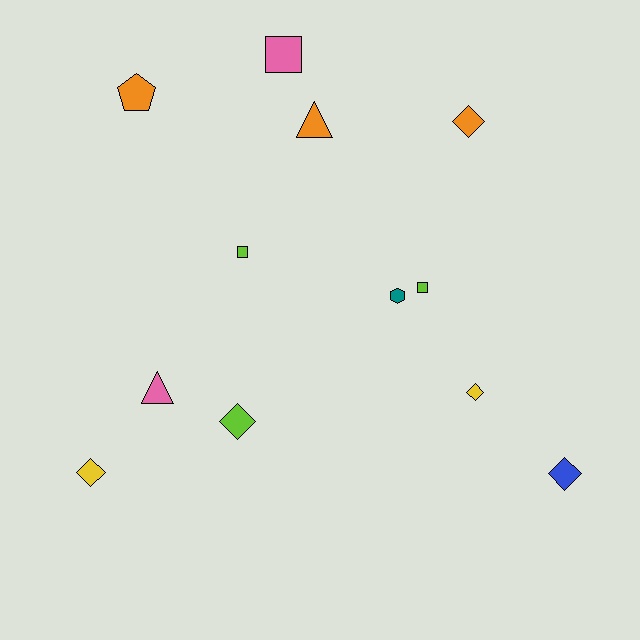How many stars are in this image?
There are no stars.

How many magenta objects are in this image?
There are no magenta objects.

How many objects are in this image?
There are 12 objects.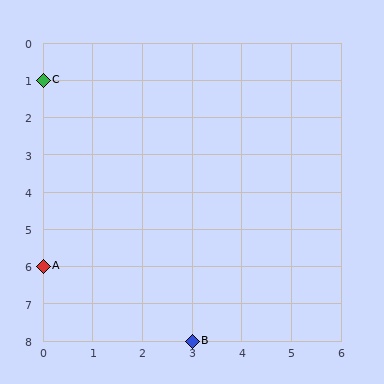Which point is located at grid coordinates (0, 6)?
Point A is at (0, 6).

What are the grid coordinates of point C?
Point C is at grid coordinates (0, 1).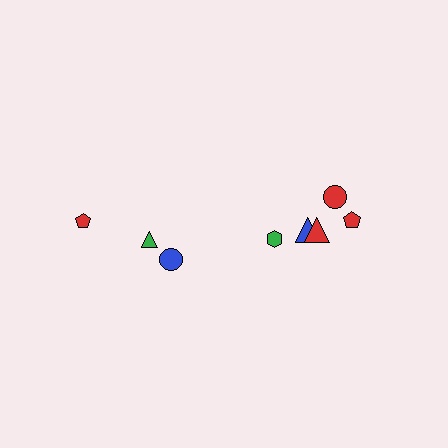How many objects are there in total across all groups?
There are 8 objects.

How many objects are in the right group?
There are 5 objects.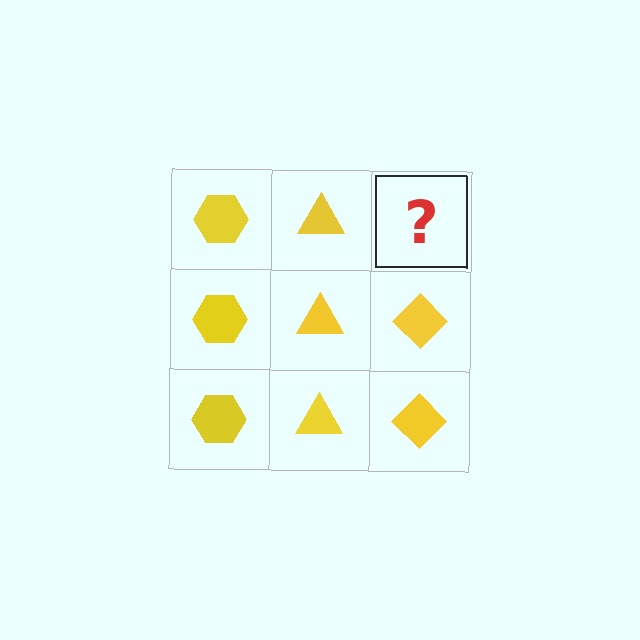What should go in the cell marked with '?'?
The missing cell should contain a yellow diamond.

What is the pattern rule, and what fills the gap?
The rule is that each column has a consistent shape. The gap should be filled with a yellow diamond.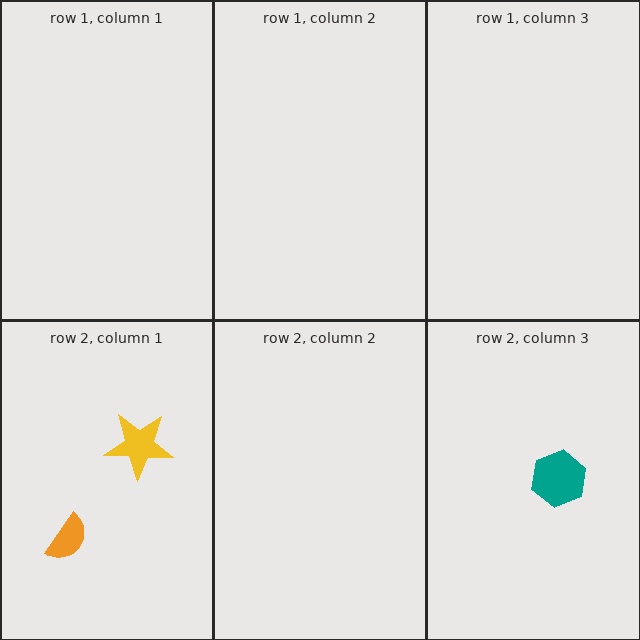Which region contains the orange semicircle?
The row 2, column 1 region.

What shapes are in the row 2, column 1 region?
The yellow star, the orange semicircle.